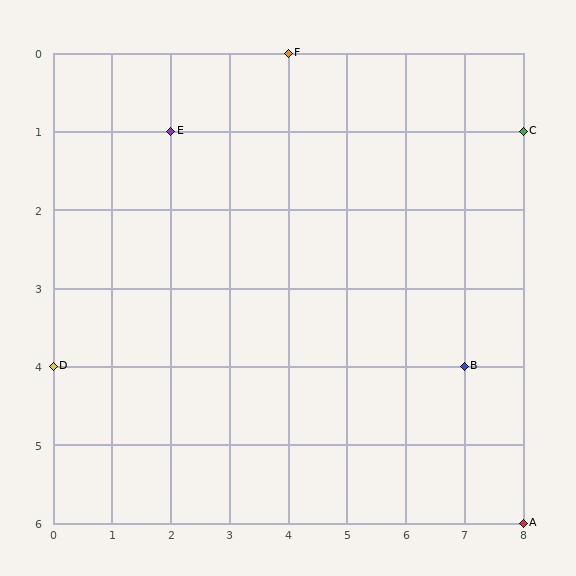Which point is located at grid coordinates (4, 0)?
Point F is at (4, 0).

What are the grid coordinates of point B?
Point B is at grid coordinates (7, 4).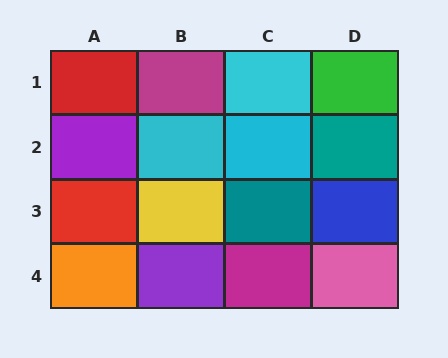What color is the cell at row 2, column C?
Cyan.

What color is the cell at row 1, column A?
Red.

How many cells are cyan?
3 cells are cyan.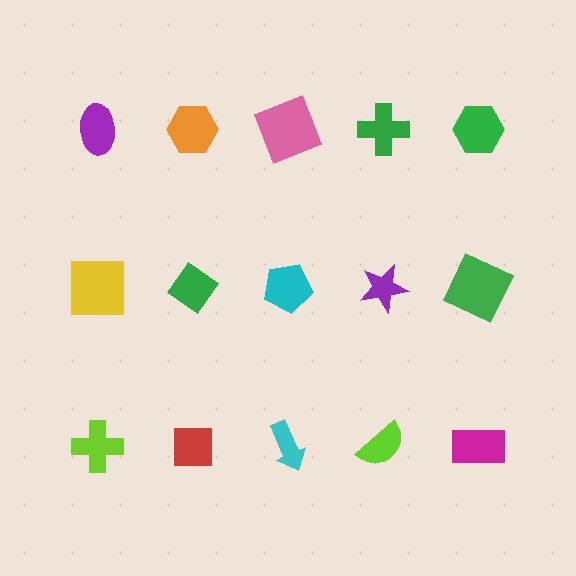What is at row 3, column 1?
A lime cross.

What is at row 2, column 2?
A green diamond.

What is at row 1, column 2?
An orange hexagon.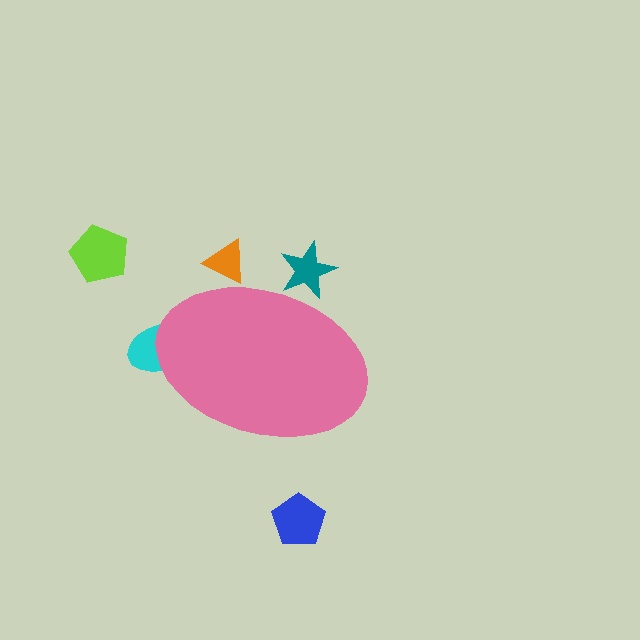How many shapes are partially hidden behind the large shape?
3 shapes are partially hidden.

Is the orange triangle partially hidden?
Yes, the orange triangle is partially hidden behind the pink ellipse.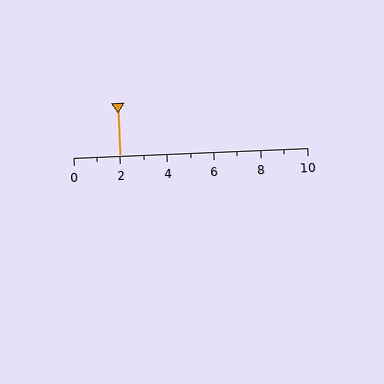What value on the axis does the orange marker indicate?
The marker indicates approximately 2.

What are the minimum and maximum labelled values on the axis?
The axis runs from 0 to 10.